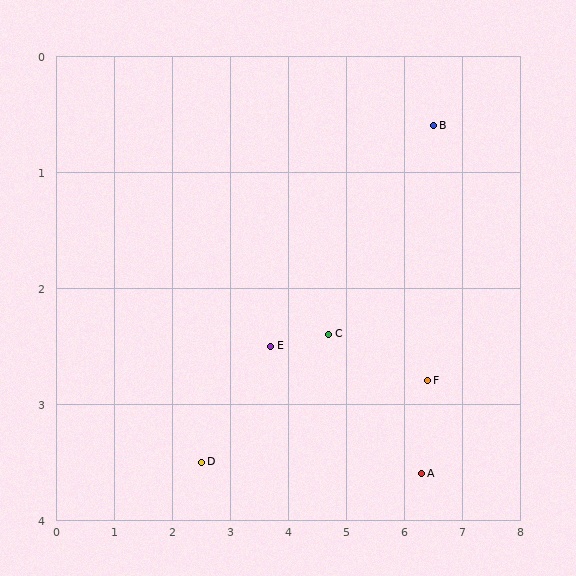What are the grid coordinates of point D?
Point D is at approximately (2.5, 3.5).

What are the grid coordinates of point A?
Point A is at approximately (6.3, 3.6).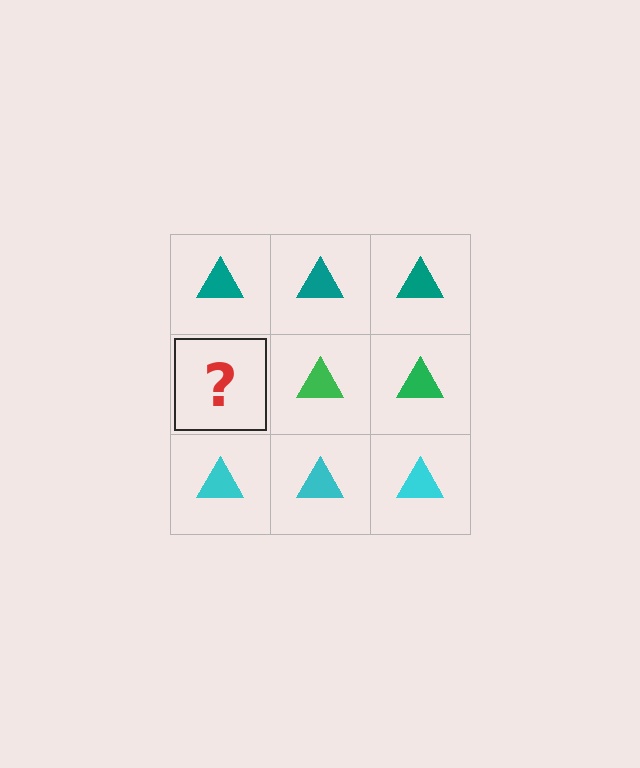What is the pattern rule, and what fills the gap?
The rule is that each row has a consistent color. The gap should be filled with a green triangle.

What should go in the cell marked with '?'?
The missing cell should contain a green triangle.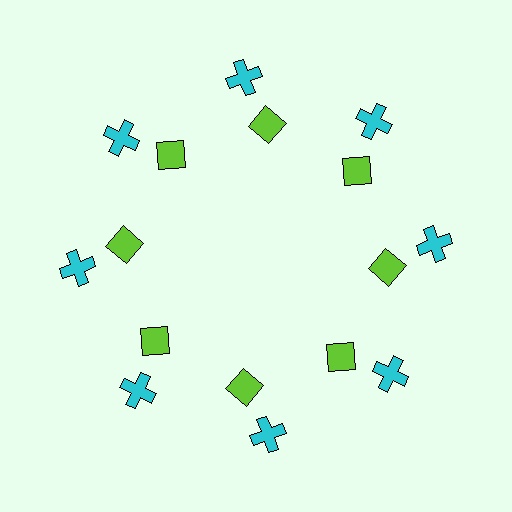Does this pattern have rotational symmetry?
Yes, this pattern has 8-fold rotational symmetry. It looks the same after rotating 45 degrees around the center.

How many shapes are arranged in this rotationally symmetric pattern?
There are 16 shapes, arranged in 8 groups of 2.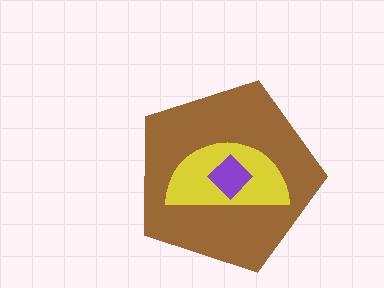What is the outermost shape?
The brown pentagon.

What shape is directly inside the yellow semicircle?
The purple diamond.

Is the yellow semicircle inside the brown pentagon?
Yes.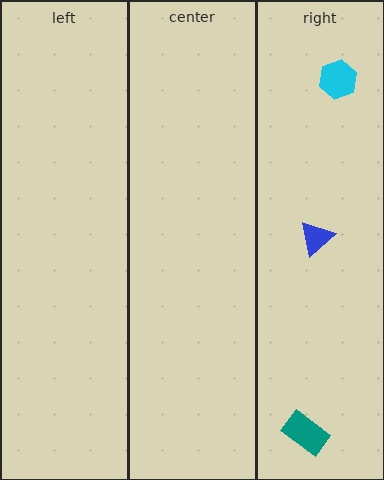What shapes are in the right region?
The teal rectangle, the cyan hexagon, the blue triangle.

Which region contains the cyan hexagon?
The right region.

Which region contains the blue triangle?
The right region.